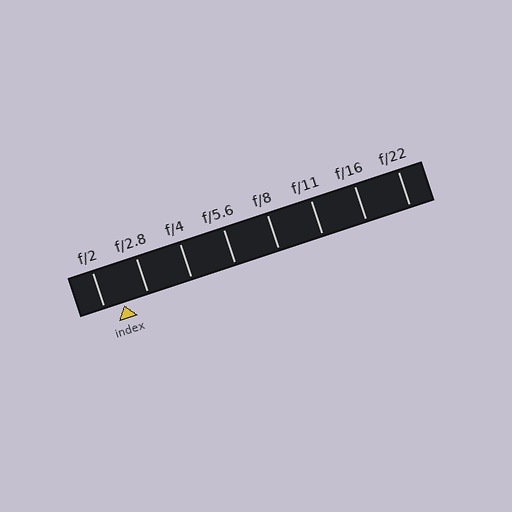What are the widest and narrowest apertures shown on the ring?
The widest aperture shown is f/2 and the narrowest is f/22.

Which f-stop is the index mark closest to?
The index mark is closest to f/2.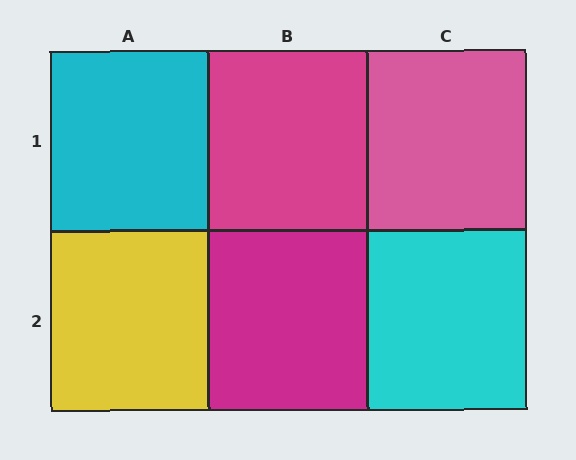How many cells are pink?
1 cell is pink.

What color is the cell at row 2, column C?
Cyan.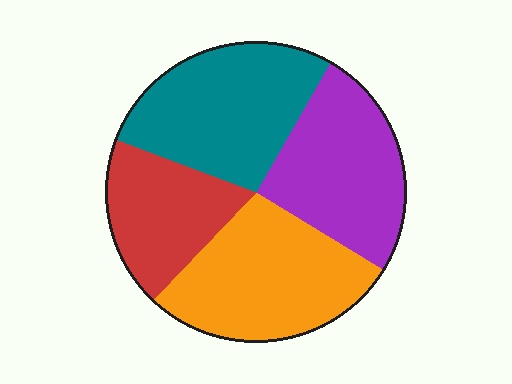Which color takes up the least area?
Red, at roughly 20%.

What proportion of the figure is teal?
Teal takes up about one quarter (1/4) of the figure.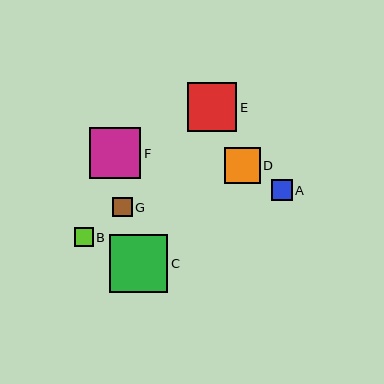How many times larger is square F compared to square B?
Square F is approximately 2.7 times the size of square B.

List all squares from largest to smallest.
From largest to smallest: C, F, E, D, A, G, B.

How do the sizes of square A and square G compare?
Square A and square G are approximately the same size.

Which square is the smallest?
Square B is the smallest with a size of approximately 19 pixels.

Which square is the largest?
Square C is the largest with a size of approximately 58 pixels.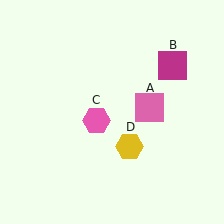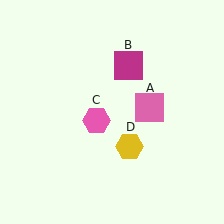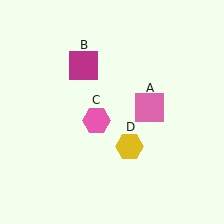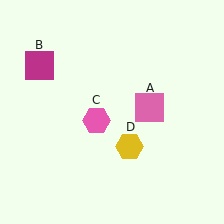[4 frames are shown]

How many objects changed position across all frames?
1 object changed position: magenta square (object B).